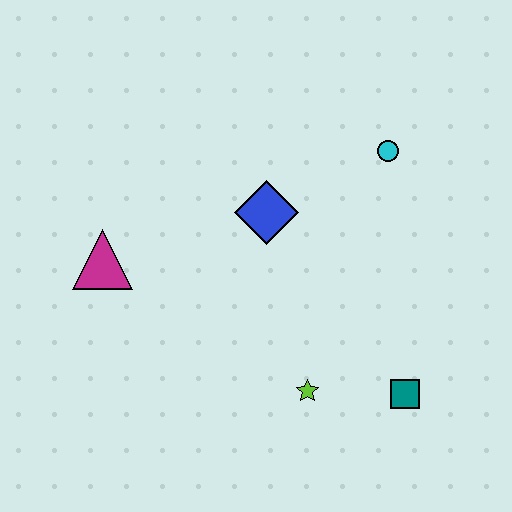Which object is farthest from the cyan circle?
The magenta triangle is farthest from the cyan circle.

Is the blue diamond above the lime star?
Yes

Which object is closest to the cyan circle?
The blue diamond is closest to the cyan circle.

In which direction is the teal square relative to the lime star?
The teal square is to the right of the lime star.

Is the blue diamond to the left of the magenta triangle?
No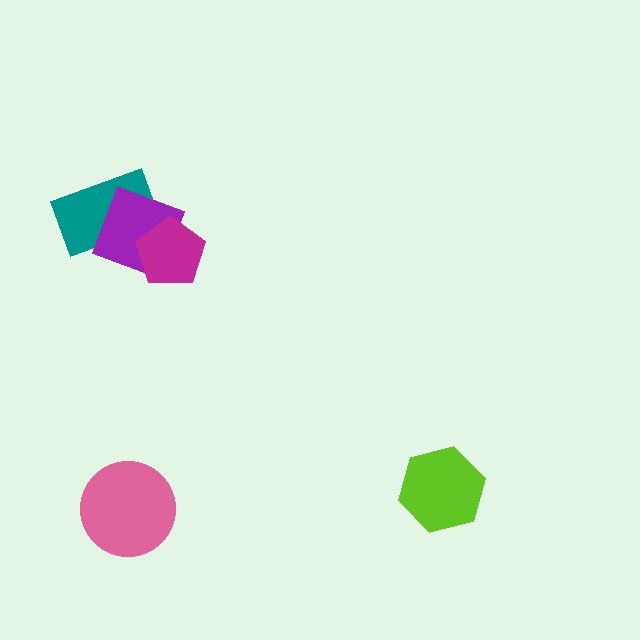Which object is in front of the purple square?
The magenta pentagon is in front of the purple square.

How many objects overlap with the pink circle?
0 objects overlap with the pink circle.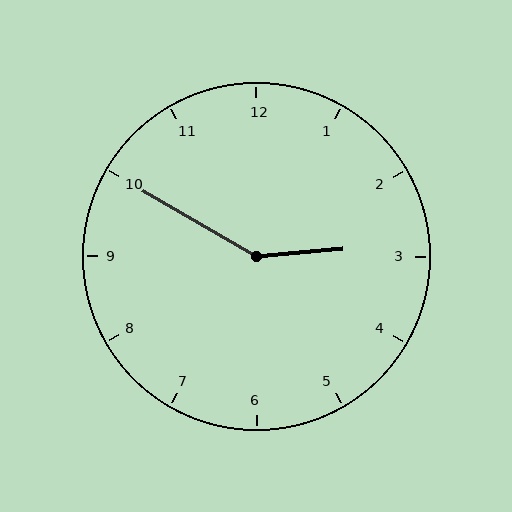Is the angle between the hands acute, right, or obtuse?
It is obtuse.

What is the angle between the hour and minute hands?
Approximately 145 degrees.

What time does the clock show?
2:50.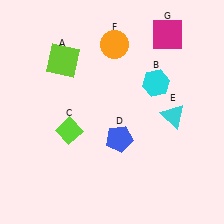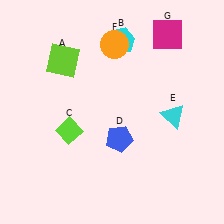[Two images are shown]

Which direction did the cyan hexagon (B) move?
The cyan hexagon (B) moved up.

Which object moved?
The cyan hexagon (B) moved up.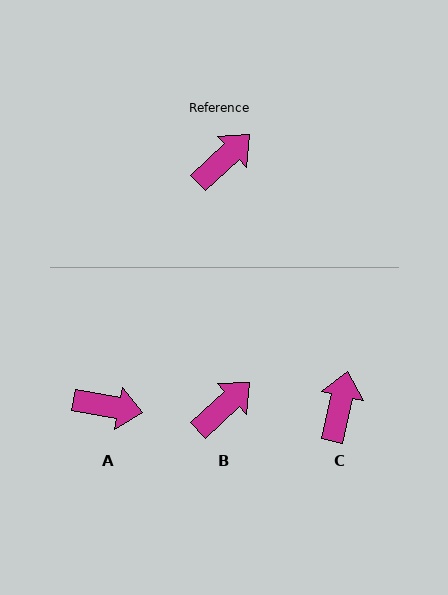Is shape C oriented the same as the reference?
No, it is off by about 34 degrees.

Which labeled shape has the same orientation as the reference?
B.